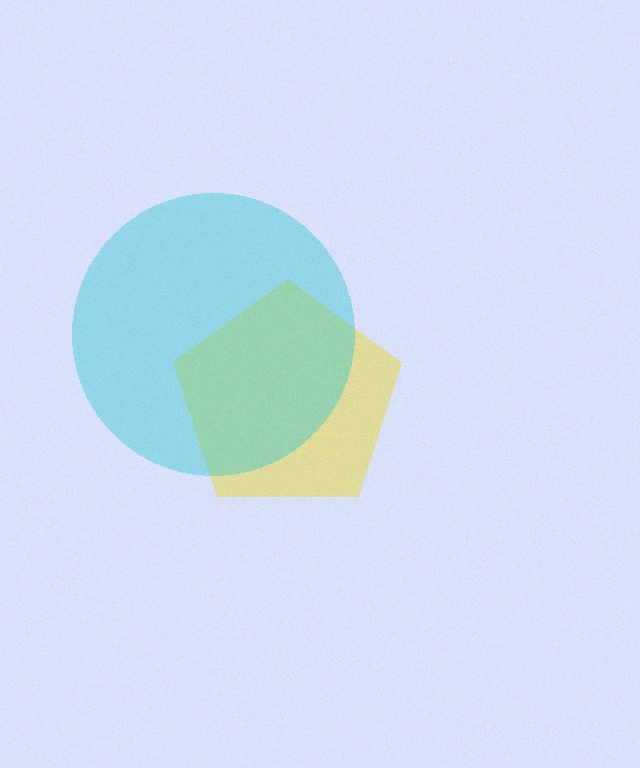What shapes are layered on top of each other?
The layered shapes are: a yellow pentagon, a cyan circle.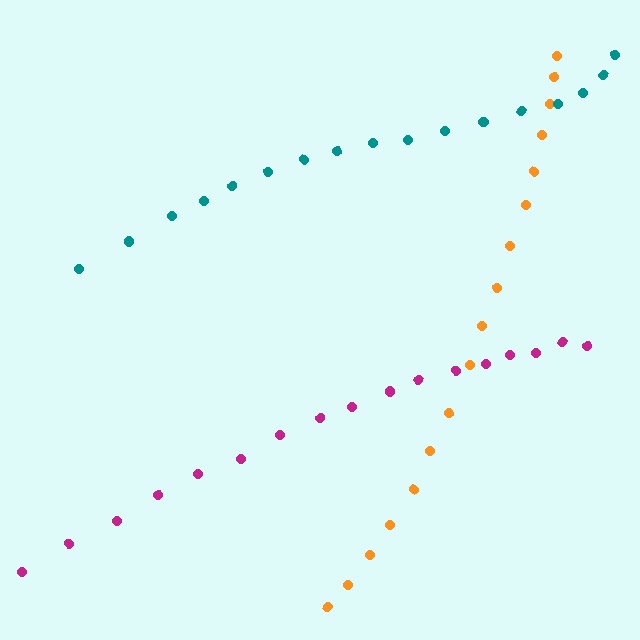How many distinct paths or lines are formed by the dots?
There are 3 distinct paths.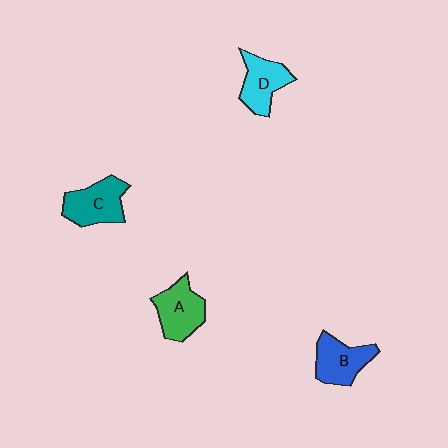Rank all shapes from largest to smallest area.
From largest to smallest: C (teal), A (green), B (blue), D (cyan).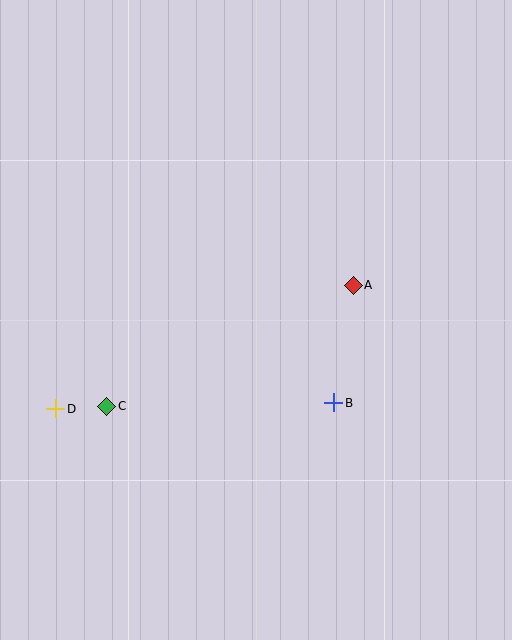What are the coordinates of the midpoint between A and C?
The midpoint between A and C is at (230, 346).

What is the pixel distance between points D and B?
The distance between D and B is 278 pixels.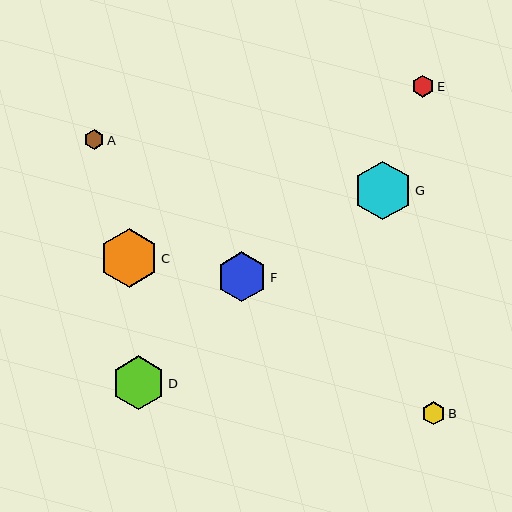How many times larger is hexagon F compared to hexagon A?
Hexagon F is approximately 2.6 times the size of hexagon A.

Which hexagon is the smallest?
Hexagon A is the smallest with a size of approximately 20 pixels.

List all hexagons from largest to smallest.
From largest to smallest: G, C, D, F, B, E, A.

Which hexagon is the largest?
Hexagon G is the largest with a size of approximately 59 pixels.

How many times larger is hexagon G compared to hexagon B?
Hexagon G is approximately 2.5 times the size of hexagon B.